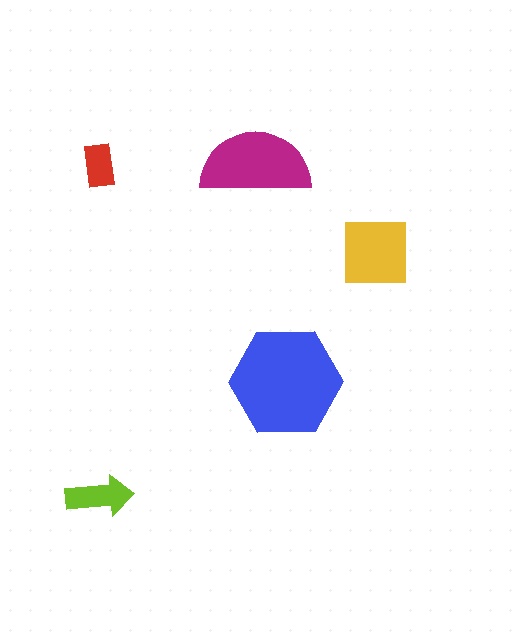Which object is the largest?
The blue hexagon.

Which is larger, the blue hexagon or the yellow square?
The blue hexagon.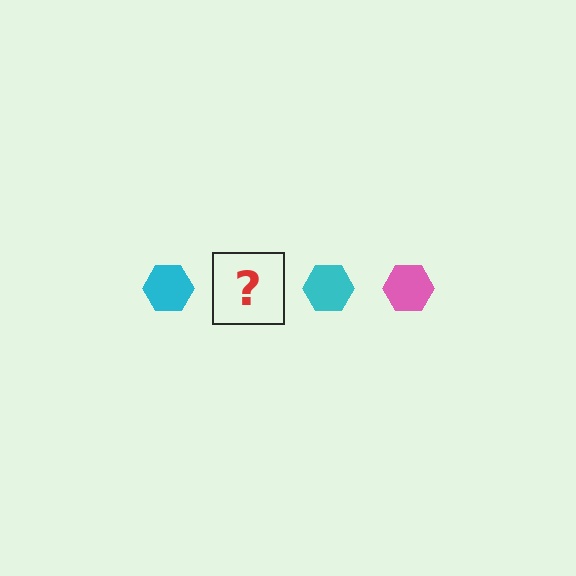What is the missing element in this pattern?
The missing element is a pink hexagon.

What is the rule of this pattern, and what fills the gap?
The rule is that the pattern cycles through cyan, pink hexagons. The gap should be filled with a pink hexagon.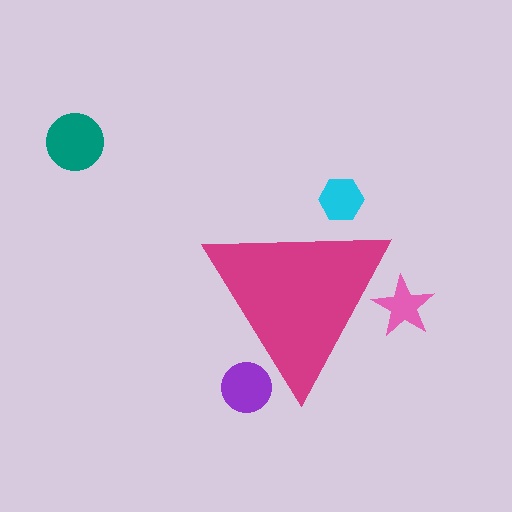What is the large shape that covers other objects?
A magenta triangle.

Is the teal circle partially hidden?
No, the teal circle is fully visible.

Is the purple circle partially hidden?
Yes, the purple circle is partially hidden behind the magenta triangle.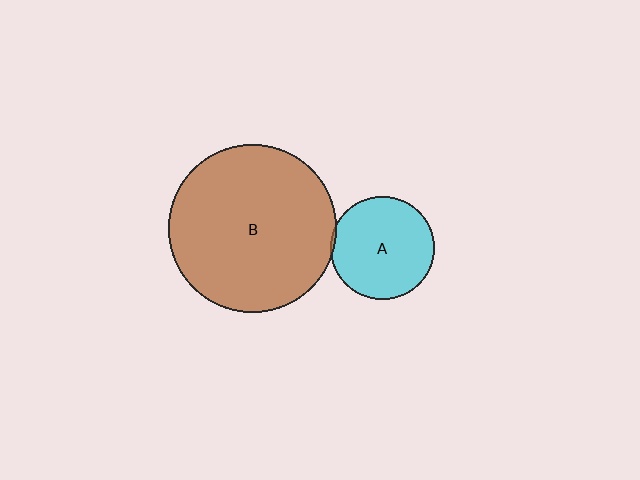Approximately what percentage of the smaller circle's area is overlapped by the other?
Approximately 5%.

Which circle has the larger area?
Circle B (brown).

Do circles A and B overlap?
Yes.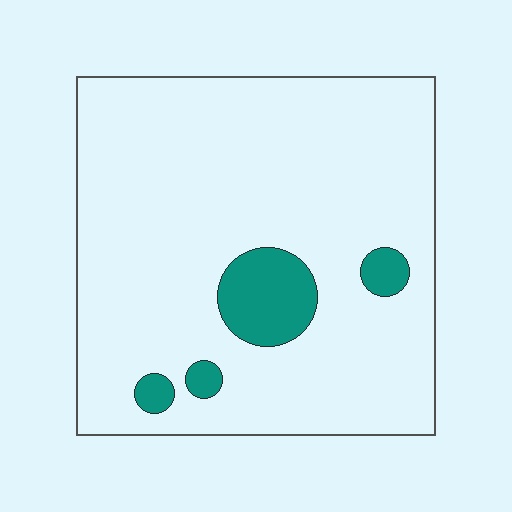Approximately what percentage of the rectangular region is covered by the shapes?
Approximately 10%.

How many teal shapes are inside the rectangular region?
4.